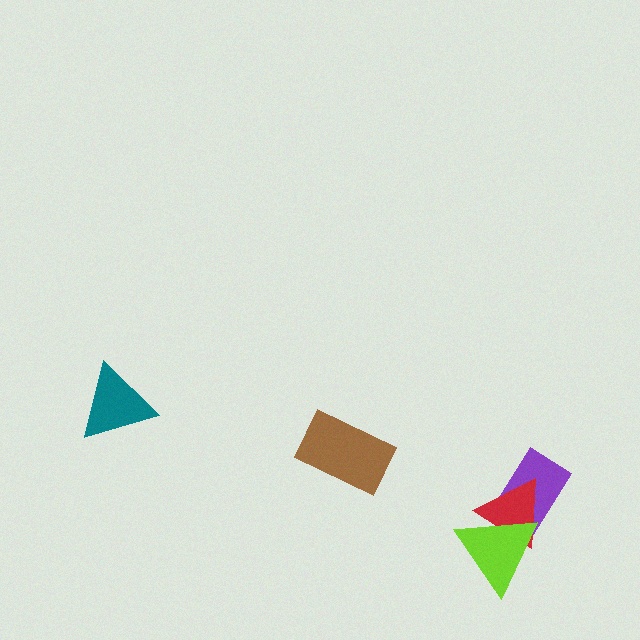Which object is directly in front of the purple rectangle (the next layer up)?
The red triangle is directly in front of the purple rectangle.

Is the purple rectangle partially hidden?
Yes, it is partially covered by another shape.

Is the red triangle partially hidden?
Yes, it is partially covered by another shape.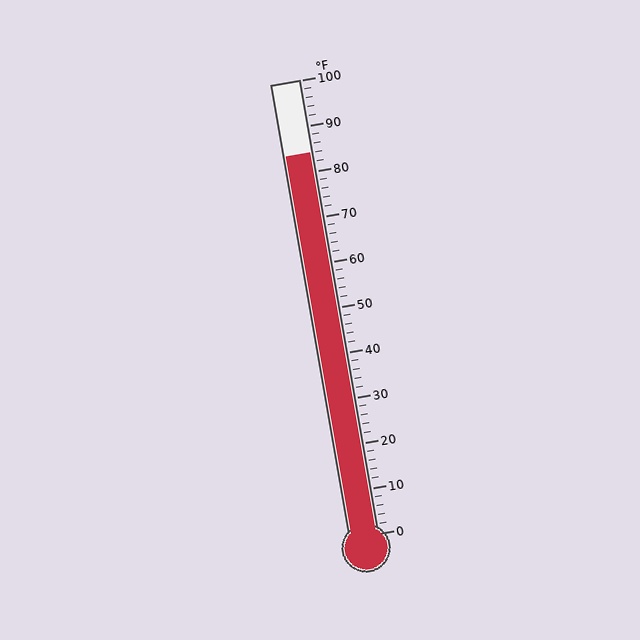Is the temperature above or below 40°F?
The temperature is above 40°F.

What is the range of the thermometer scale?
The thermometer scale ranges from 0°F to 100°F.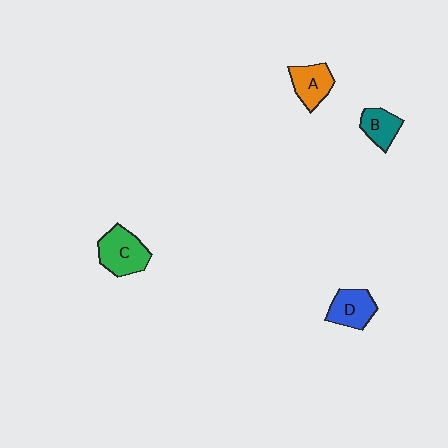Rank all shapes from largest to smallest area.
From largest to smallest: C (green), D (blue), A (orange), B (teal).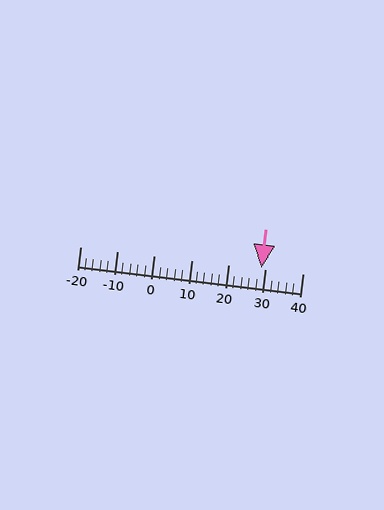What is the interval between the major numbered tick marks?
The major tick marks are spaced 10 units apart.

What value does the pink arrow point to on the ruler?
The pink arrow points to approximately 29.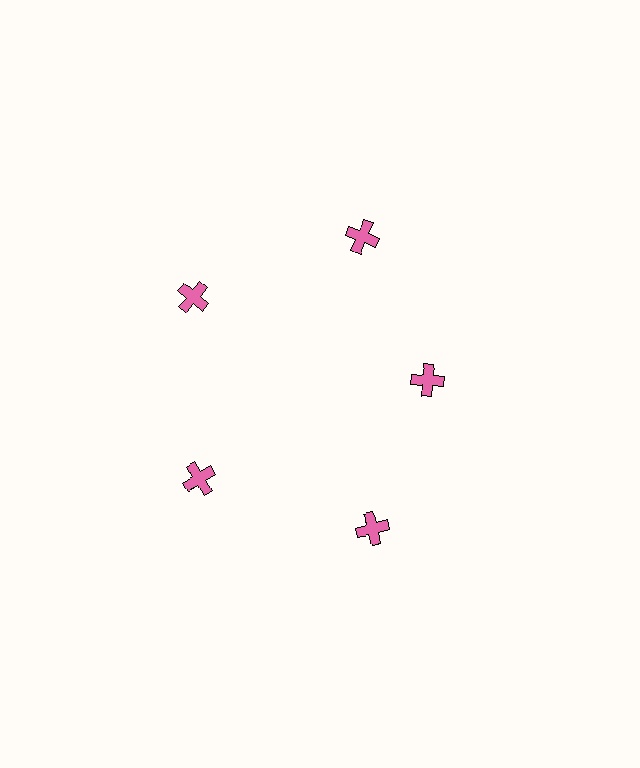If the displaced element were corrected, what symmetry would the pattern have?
It would have 5-fold rotational symmetry — the pattern would map onto itself every 72 degrees.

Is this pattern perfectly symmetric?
No. The 5 pink crosses are arranged in a ring, but one element near the 3 o'clock position is pulled inward toward the center, breaking the 5-fold rotational symmetry.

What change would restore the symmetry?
The symmetry would be restored by moving it outward, back onto the ring so that all 5 crosses sit at equal angles and equal distance from the center.